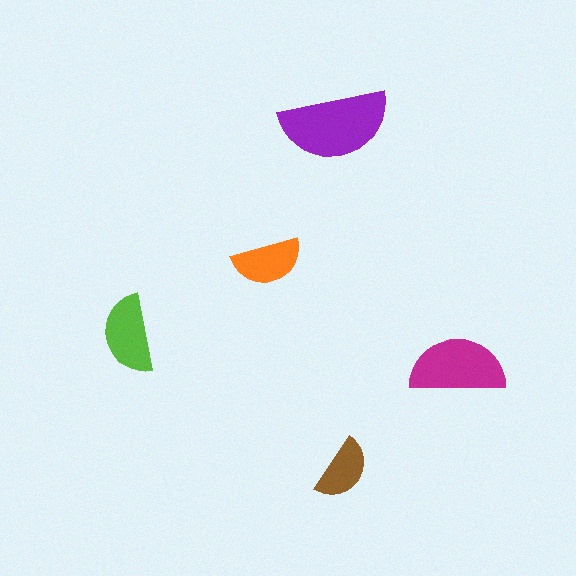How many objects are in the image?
There are 5 objects in the image.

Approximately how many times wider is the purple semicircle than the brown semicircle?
About 1.5 times wider.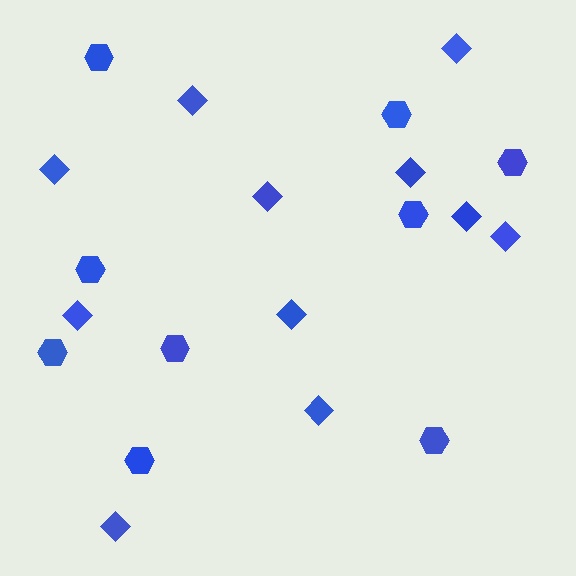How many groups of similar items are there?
There are 2 groups: one group of hexagons (9) and one group of diamonds (11).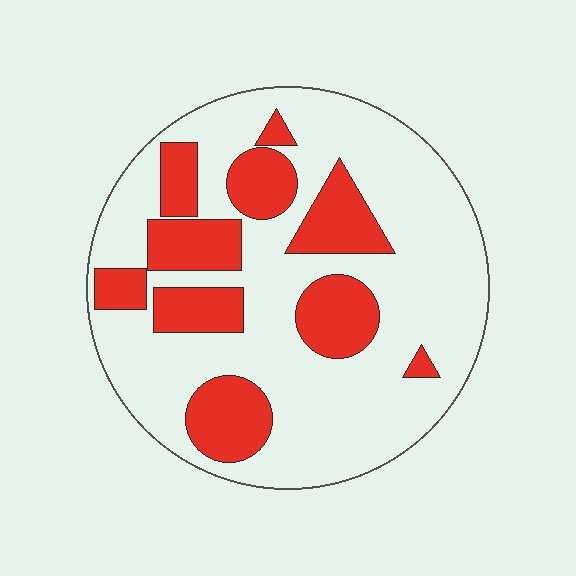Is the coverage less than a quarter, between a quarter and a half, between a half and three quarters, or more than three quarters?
Between a quarter and a half.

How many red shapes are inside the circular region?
10.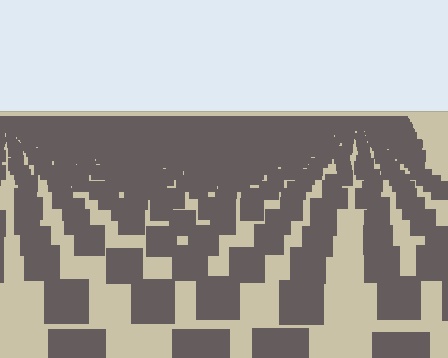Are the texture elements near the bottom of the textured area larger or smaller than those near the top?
Larger. Near the bottom, elements are closer to the viewer and appear at a bigger on-screen size.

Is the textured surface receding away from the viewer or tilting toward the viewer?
The surface is receding away from the viewer. Texture elements get smaller and denser toward the top.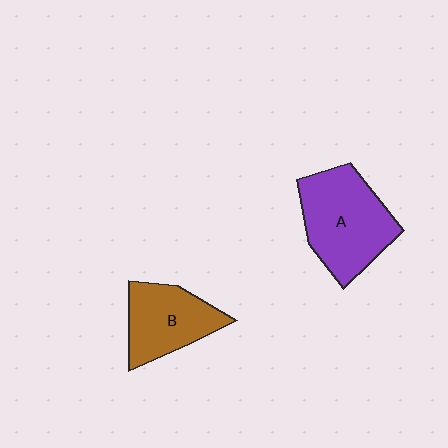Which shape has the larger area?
Shape A (purple).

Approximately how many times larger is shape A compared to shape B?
Approximately 1.4 times.